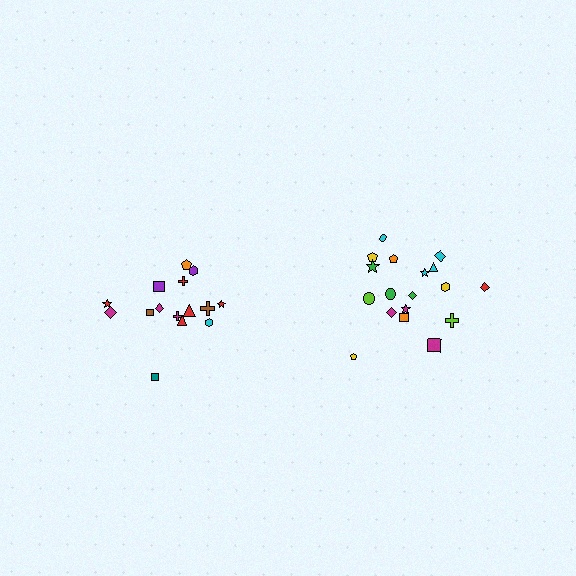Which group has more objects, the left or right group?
The right group.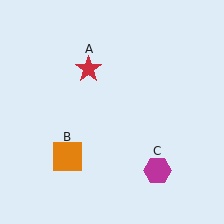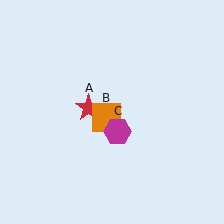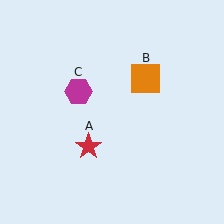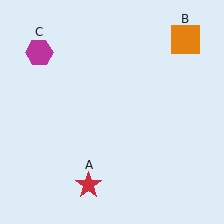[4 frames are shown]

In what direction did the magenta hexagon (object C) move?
The magenta hexagon (object C) moved up and to the left.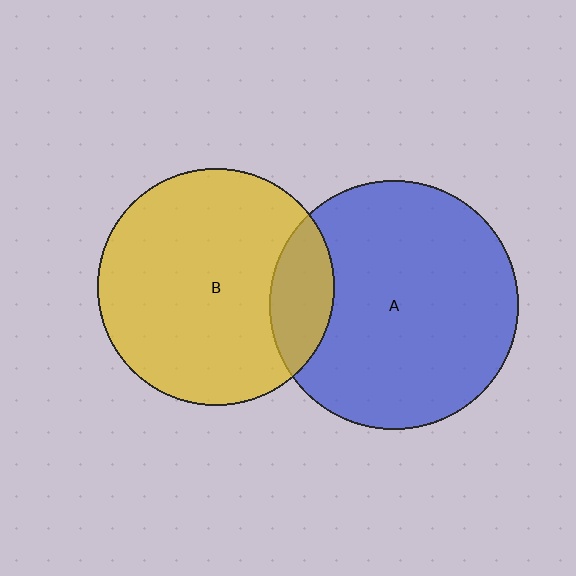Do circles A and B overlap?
Yes.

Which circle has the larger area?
Circle A (blue).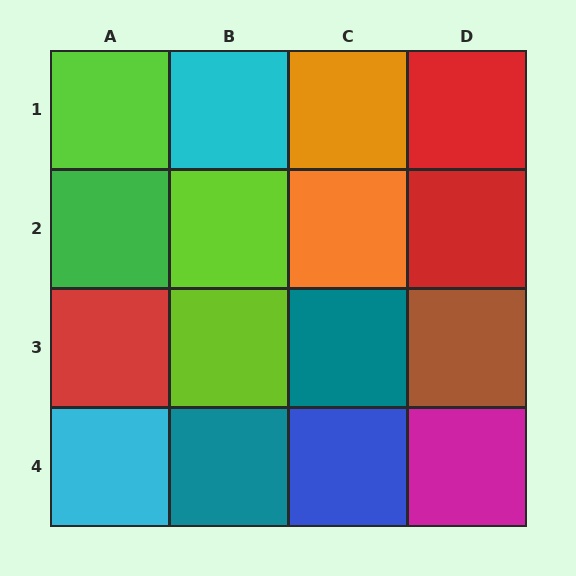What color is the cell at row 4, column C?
Blue.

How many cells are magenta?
1 cell is magenta.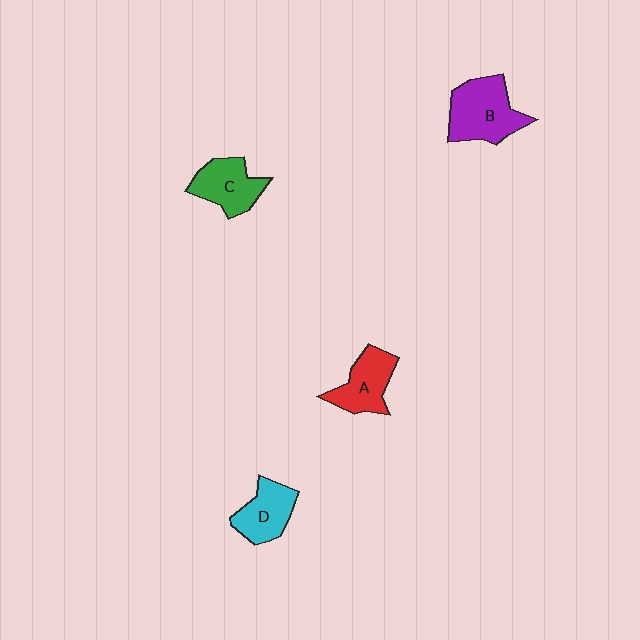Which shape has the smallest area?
Shape D (cyan).